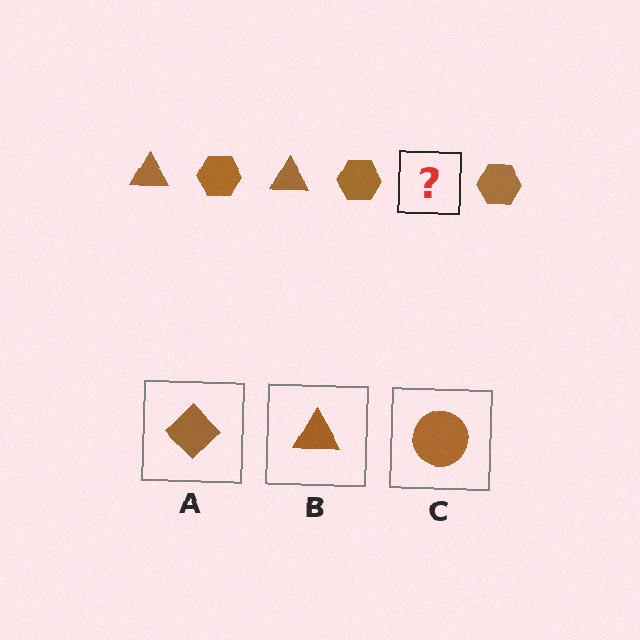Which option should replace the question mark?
Option B.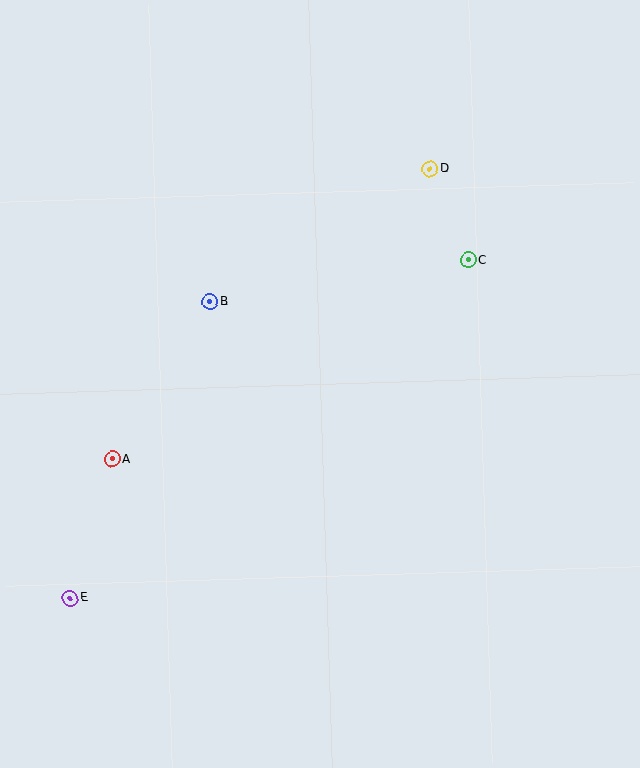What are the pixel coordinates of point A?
Point A is at (112, 459).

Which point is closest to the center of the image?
Point B at (210, 301) is closest to the center.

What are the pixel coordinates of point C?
Point C is at (468, 260).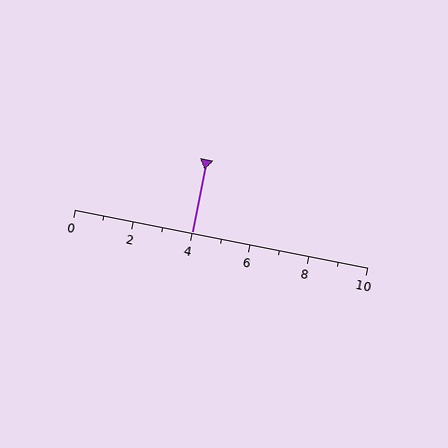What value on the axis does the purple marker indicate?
The marker indicates approximately 4.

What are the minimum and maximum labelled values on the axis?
The axis runs from 0 to 10.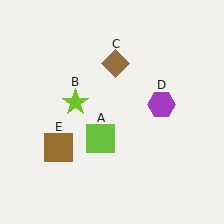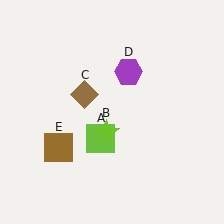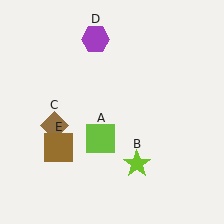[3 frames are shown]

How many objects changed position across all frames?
3 objects changed position: lime star (object B), brown diamond (object C), purple hexagon (object D).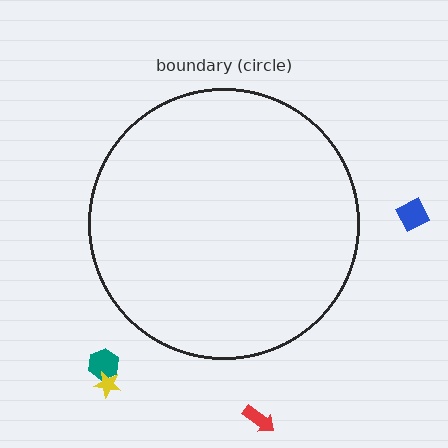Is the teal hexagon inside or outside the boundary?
Outside.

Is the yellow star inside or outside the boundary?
Outside.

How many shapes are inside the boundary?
0 inside, 4 outside.